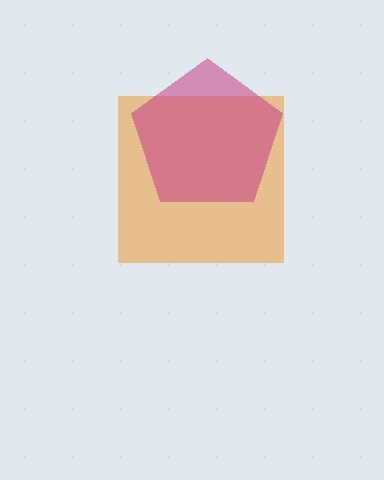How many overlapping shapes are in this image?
There are 2 overlapping shapes in the image.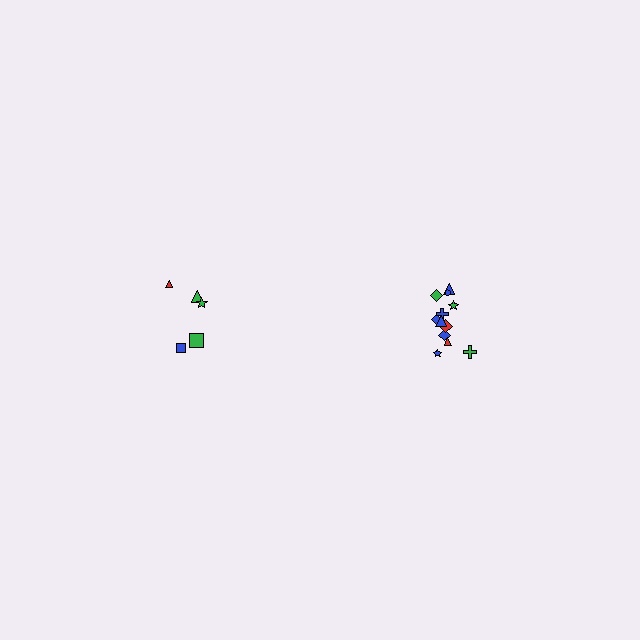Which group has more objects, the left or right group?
The right group.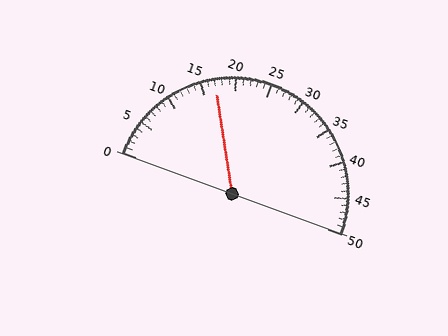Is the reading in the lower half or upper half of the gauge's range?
The reading is in the lower half of the range (0 to 50).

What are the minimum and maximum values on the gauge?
The gauge ranges from 0 to 50.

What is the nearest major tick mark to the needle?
The nearest major tick mark is 15.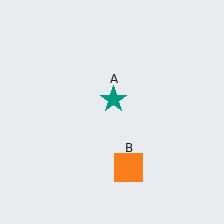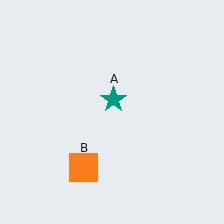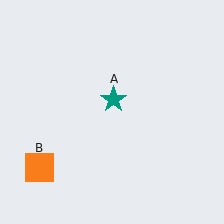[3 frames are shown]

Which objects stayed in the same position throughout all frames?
Teal star (object A) remained stationary.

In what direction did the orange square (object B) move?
The orange square (object B) moved left.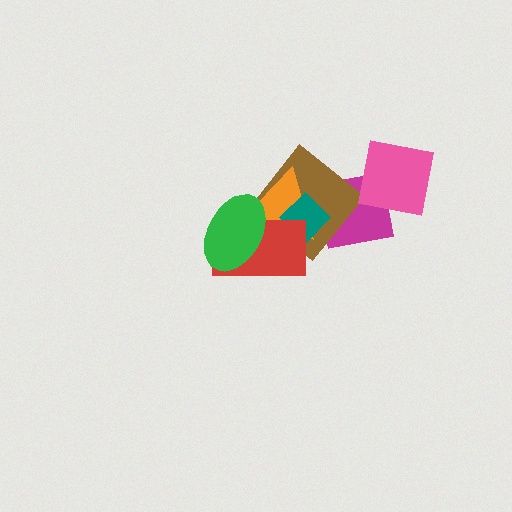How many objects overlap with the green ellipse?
2 objects overlap with the green ellipse.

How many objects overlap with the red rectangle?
4 objects overlap with the red rectangle.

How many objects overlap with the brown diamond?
4 objects overlap with the brown diamond.